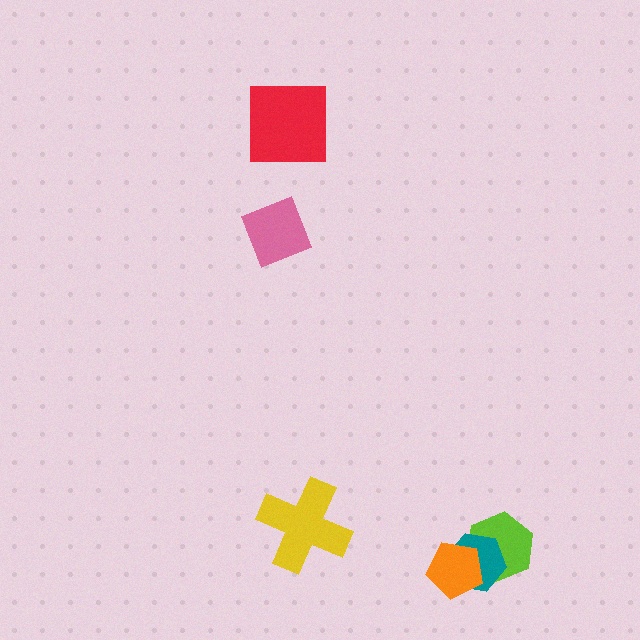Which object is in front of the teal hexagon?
The orange pentagon is in front of the teal hexagon.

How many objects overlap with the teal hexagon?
2 objects overlap with the teal hexagon.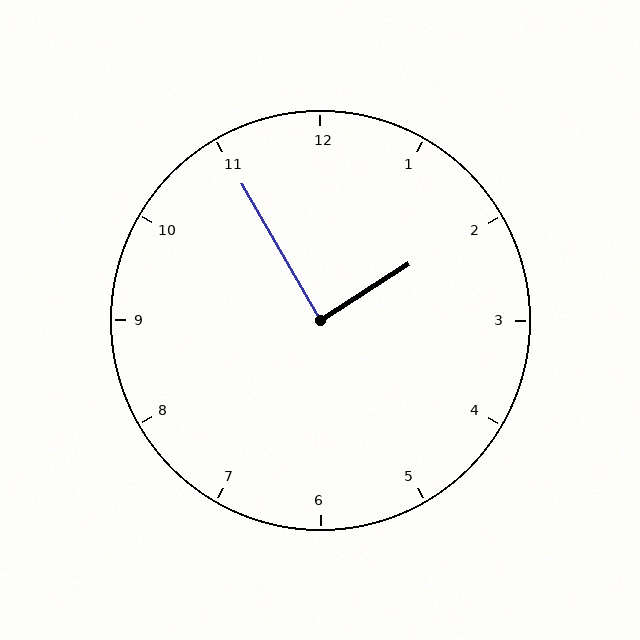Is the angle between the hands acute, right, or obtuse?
It is right.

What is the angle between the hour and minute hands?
Approximately 88 degrees.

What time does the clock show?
1:55.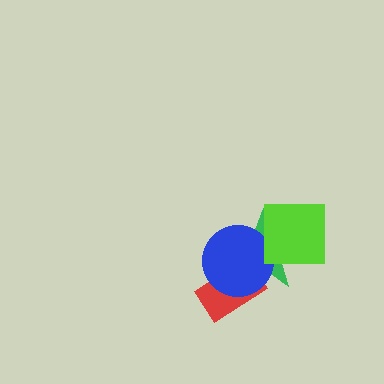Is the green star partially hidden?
Yes, it is partially covered by another shape.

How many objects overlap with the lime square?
1 object overlaps with the lime square.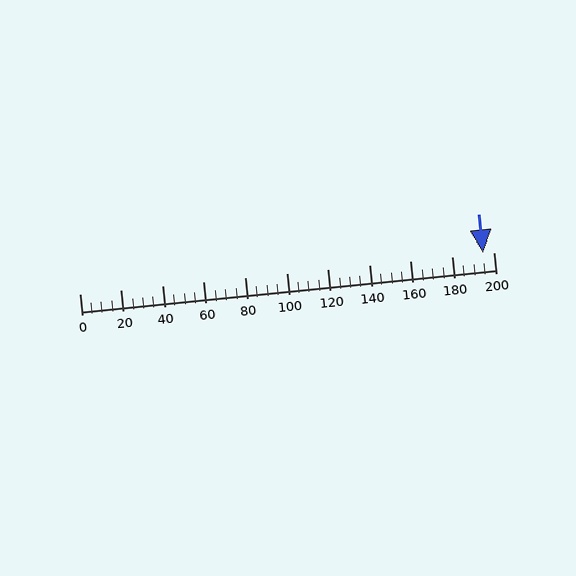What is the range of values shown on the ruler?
The ruler shows values from 0 to 200.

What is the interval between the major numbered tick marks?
The major tick marks are spaced 20 units apart.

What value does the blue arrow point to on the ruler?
The blue arrow points to approximately 195.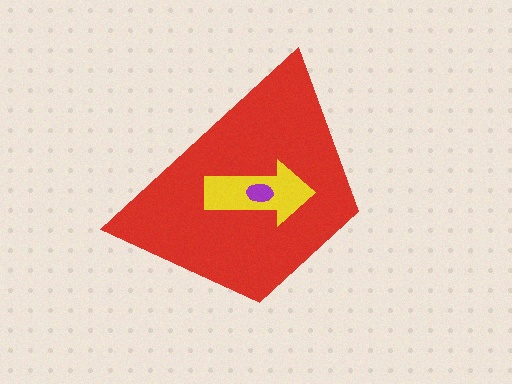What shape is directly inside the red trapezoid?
The yellow arrow.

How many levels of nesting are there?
3.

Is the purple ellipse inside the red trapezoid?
Yes.